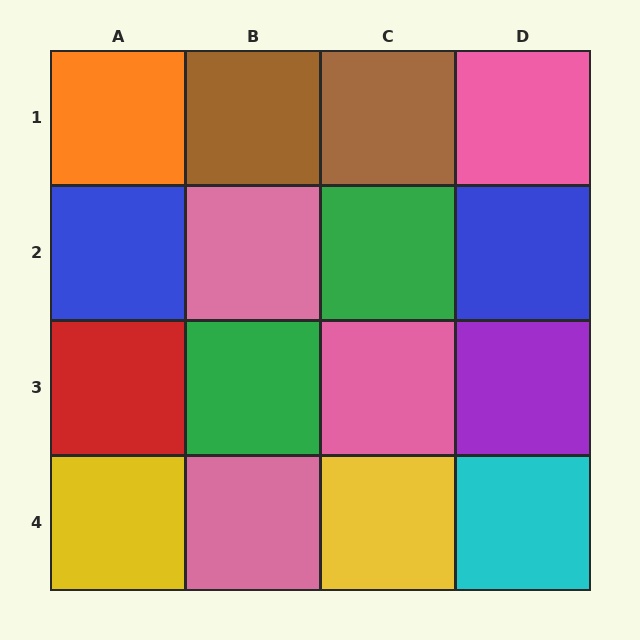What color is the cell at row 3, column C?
Pink.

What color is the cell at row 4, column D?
Cyan.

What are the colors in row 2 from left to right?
Blue, pink, green, blue.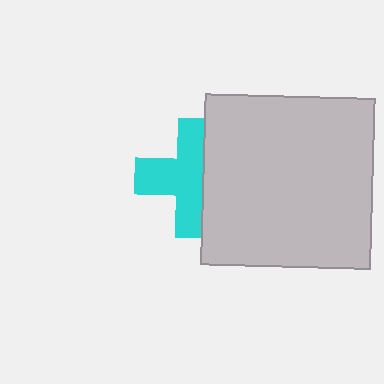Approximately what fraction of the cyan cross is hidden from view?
Roughly 39% of the cyan cross is hidden behind the light gray square.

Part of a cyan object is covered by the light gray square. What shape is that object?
It is a cross.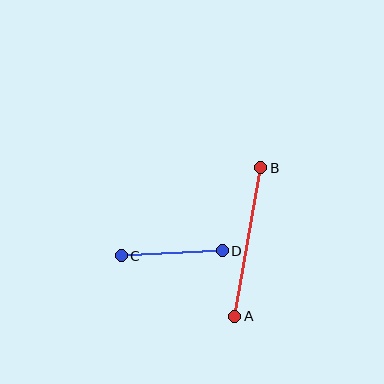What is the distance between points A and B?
The distance is approximately 150 pixels.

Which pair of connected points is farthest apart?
Points A and B are farthest apart.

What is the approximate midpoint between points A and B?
The midpoint is at approximately (248, 242) pixels.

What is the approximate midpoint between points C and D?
The midpoint is at approximately (172, 253) pixels.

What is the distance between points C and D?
The distance is approximately 101 pixels.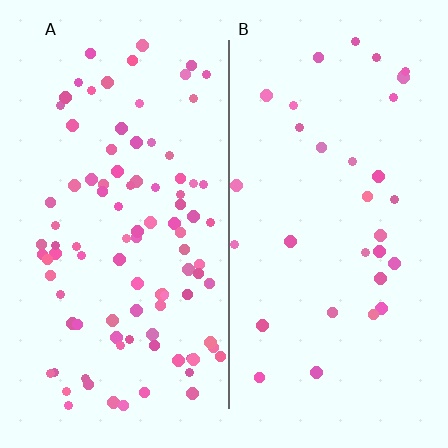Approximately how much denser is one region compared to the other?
Approximately 3.0× — region A over region B.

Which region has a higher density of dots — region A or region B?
A (the left).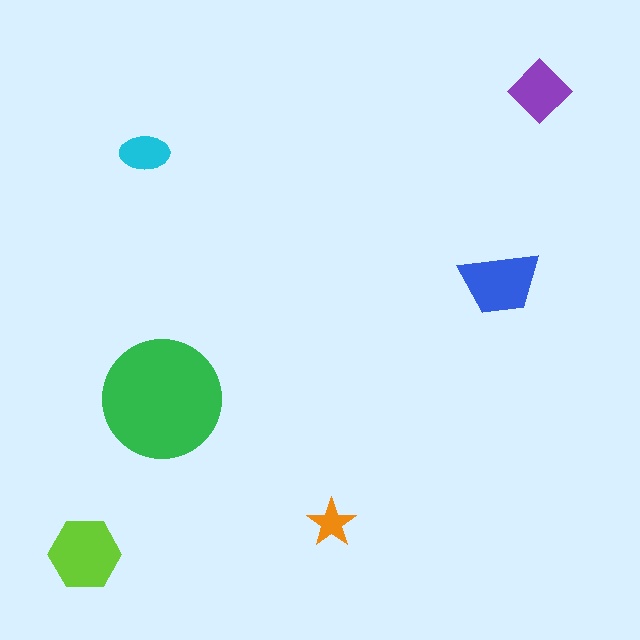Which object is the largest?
The green circle.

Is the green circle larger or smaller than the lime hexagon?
Larger.